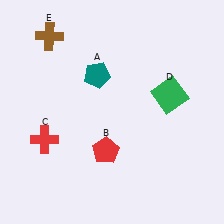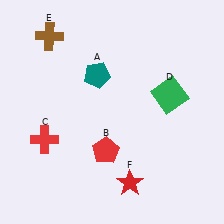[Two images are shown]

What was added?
A red star (F) was added in Image 2.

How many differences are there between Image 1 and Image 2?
There is 1 difference between the two images.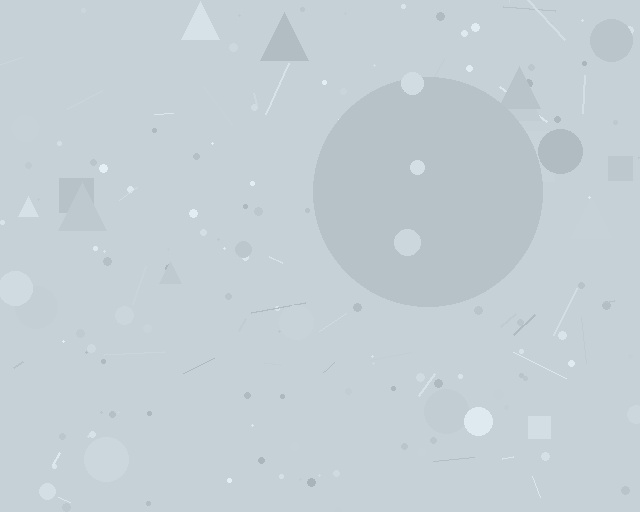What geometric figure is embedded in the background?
A circle is embedded in the background.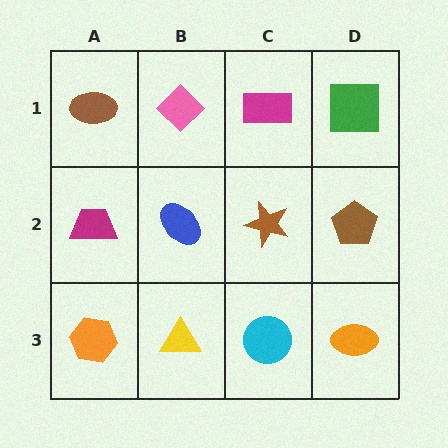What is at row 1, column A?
A brown ellipse.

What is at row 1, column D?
A green square.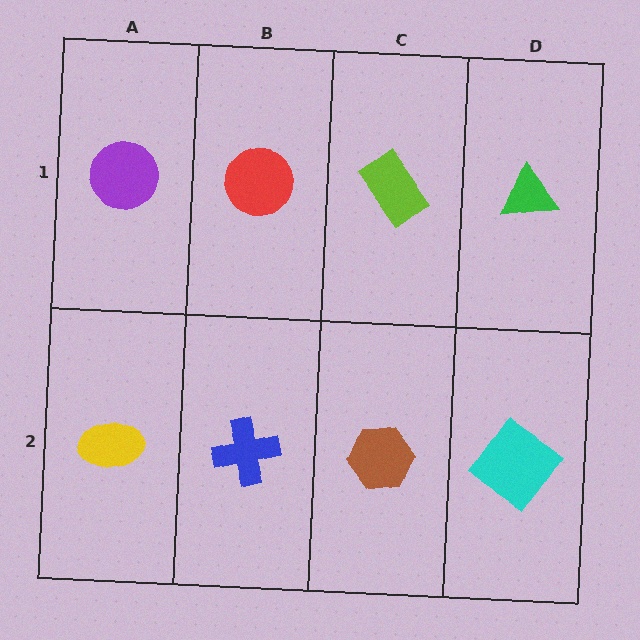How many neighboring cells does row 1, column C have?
3.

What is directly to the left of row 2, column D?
A brown hexagon.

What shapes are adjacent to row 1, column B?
A blue cross (row 2, column B), a purple circle (row 1, column A), a lime rectangle (row 1, column C).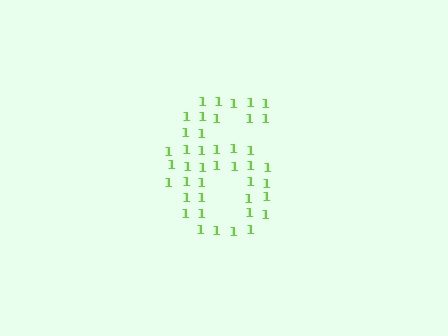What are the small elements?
The small elements are digit 1's.